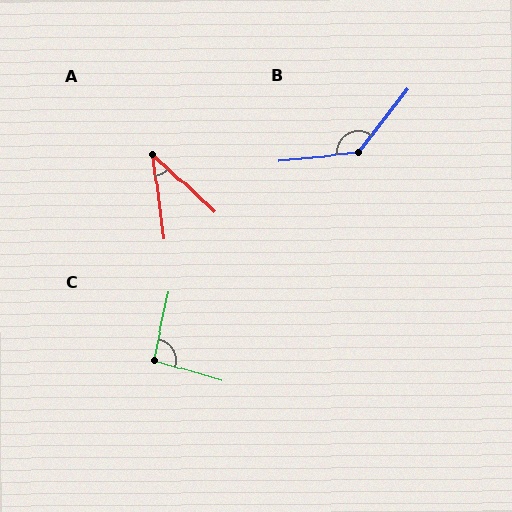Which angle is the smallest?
A, at approximately 39 degrees.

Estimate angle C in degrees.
Approximately 95 degrees.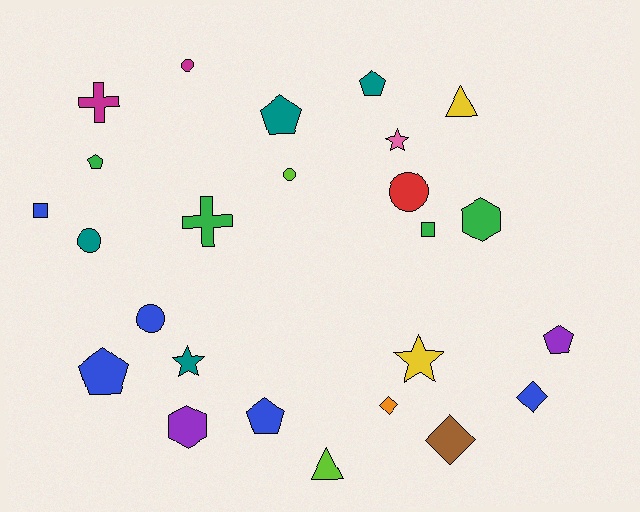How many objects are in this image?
There are 25 objects.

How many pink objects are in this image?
There is 1 pink object.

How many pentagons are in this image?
There are 6 pentagons.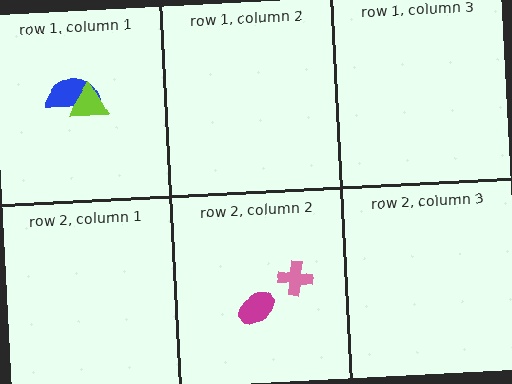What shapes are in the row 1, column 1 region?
The blue semicircle, the lime triangle.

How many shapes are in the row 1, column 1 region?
2.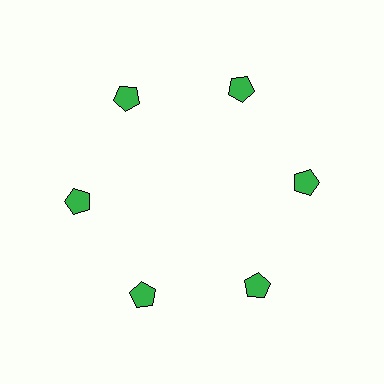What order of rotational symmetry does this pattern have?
This pattern has 6-fold rotational symmetry.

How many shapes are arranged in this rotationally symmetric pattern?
There are 6 shapes, arranged in 6 groups of 1.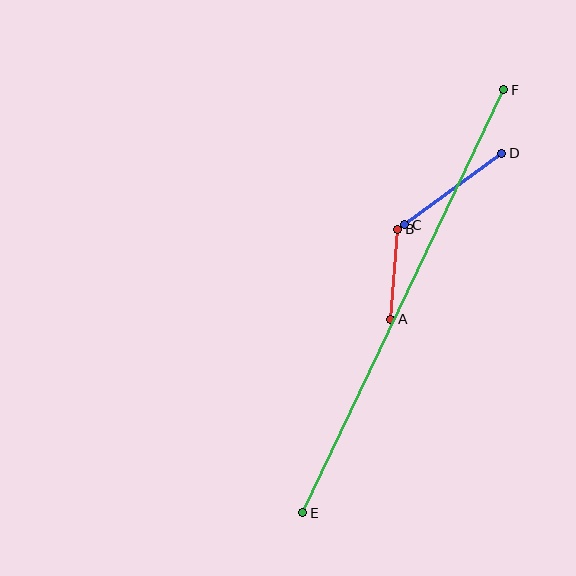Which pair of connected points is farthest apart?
Points E and F are farthest apart.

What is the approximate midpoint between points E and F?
The midpoint is at approximately (403, 301) pixels.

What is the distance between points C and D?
The distance is approximately 120 pixels.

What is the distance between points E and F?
The distance is approximately 468 pixels.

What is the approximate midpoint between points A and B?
The midpoint is at approximately (394, 274) pixels.